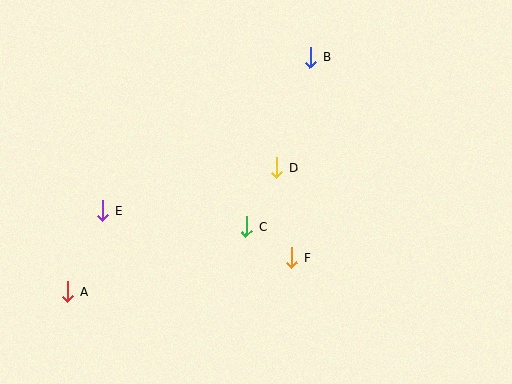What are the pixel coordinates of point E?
Point E is at (103, 211).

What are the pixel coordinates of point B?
Point B is at (310, 57).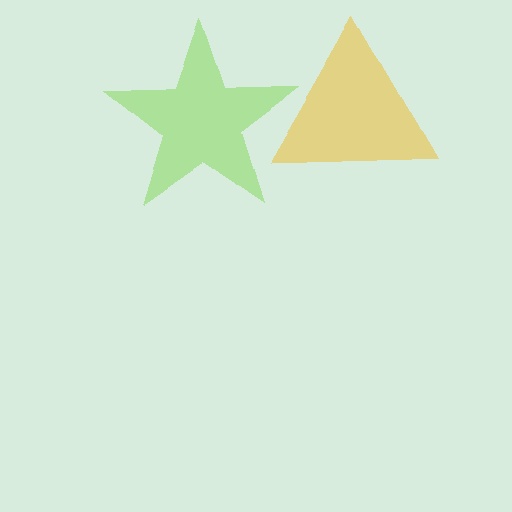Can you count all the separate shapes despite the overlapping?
Yes, there are 2 separate shapes.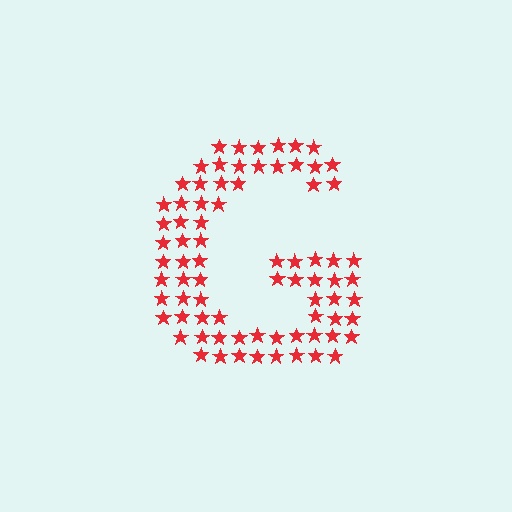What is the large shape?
The large shape is the letter G.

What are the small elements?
The small elements are stars.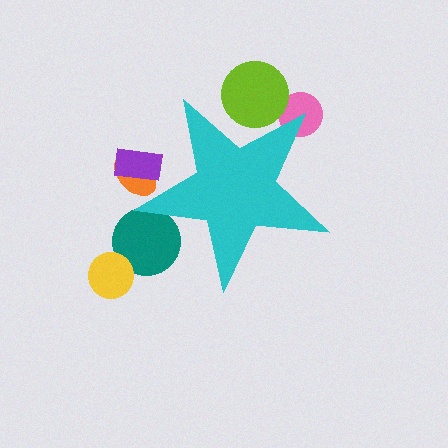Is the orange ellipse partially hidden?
Yes, the orange ellipse is partially hidden behind the cyan star.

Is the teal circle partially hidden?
Yes, the teal circle is partially hidden behind the cyan star.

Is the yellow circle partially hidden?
No, the yellow circle is fully visible.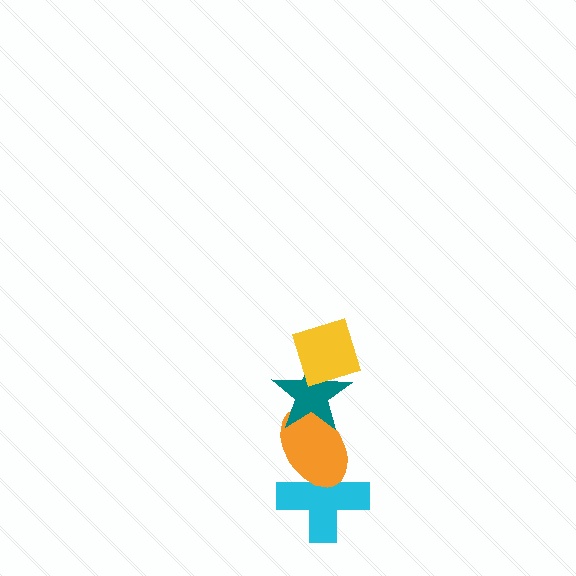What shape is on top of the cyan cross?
The orange ellipse is on top of the cyan cross.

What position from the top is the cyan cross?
The cyan cross is 4th from the top.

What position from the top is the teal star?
The teal star is 2nd from the top.